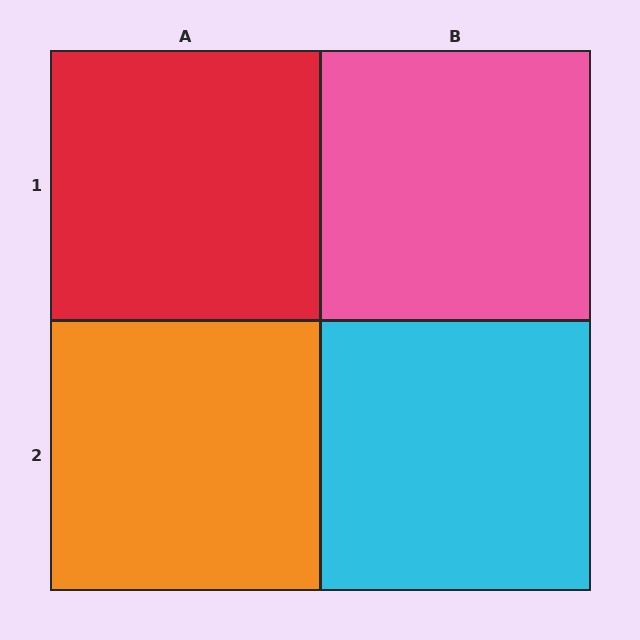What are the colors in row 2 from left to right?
Orange, cyan.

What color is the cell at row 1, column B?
Pink.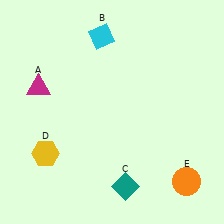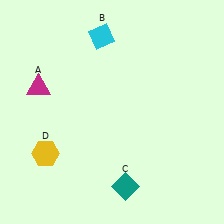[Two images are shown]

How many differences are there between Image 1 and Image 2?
There is 1 difference between the two images.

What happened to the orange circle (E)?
The orange circle (E) was removed in Image 2. It was in the bottom-right area of Image 1.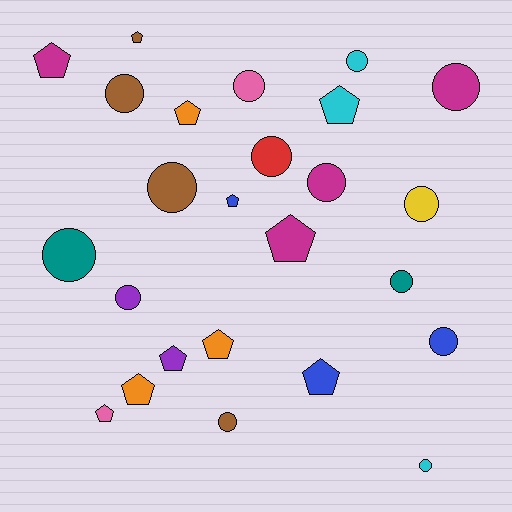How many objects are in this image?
There are 25 objects.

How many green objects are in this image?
There are no green objects.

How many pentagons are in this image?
There are 11 pentagons.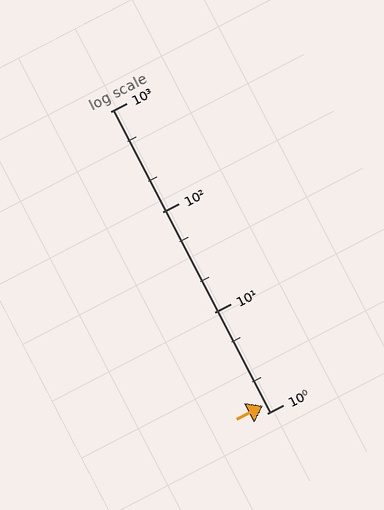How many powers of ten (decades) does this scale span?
The scale spans 3 decades, from 1 to 1000.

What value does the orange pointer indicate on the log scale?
The pointer indicates approximately 1.2.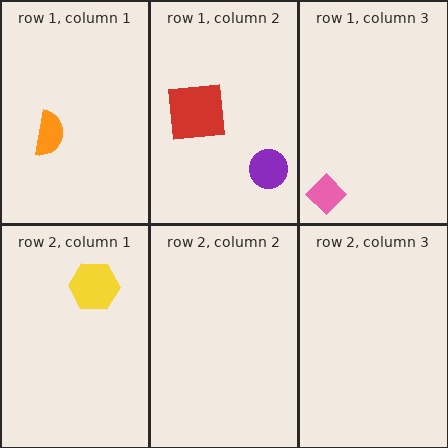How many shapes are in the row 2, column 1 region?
1.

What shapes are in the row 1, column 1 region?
The orange semicircle.